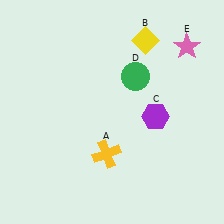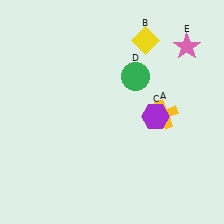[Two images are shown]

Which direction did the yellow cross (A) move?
The yellow cross (A) moved right.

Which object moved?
The yellow cross (A) moved right.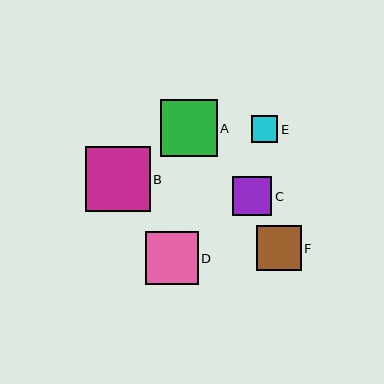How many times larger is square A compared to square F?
Square A is approximately 1.3 times the size of square F.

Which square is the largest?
Square B is the largest with a size of approximately 65 pixels.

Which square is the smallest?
Square E is the smallest with a size of approximately 27 pixels.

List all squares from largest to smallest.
From largest to smallest: B, A, D, F, C, E.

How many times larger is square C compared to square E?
Square C is approximately 1.5 times the size of square E.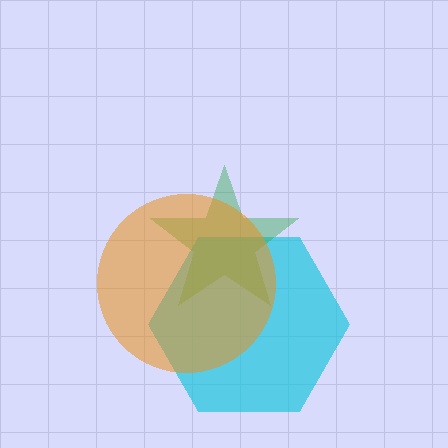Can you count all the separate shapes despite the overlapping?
Yes, there are 3 separate shapes.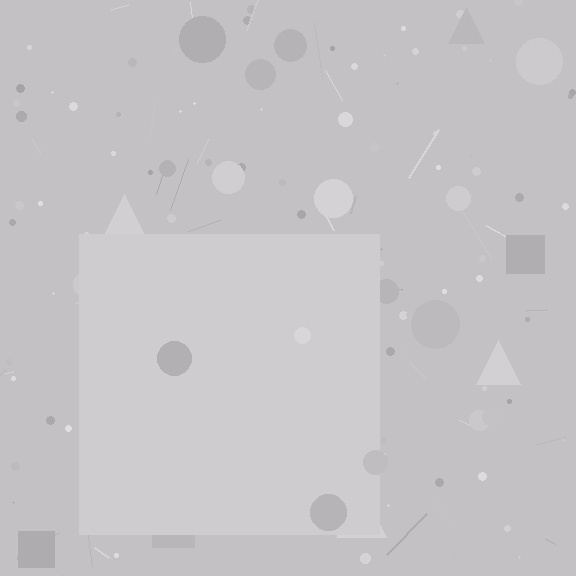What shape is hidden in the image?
A square is hidden in the image.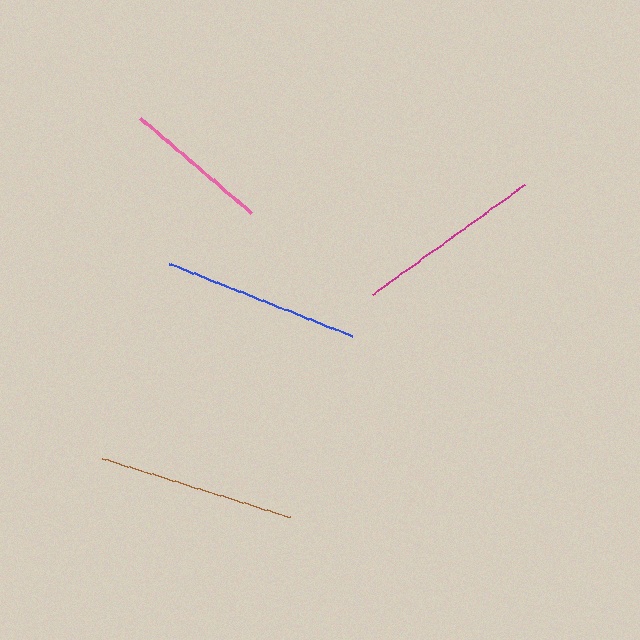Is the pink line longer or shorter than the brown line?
The brown line is longer than the pink line.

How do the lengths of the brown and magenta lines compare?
The brown and magenta lines are approximately the same length.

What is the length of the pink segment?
The pink segment is approximately 146 pixels long.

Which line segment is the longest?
The brown line is the longest at approximately 197 pixels.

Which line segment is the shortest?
The pink line is the shortest at approximately 146 pixels.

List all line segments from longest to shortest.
From longest to shortest: brown, blue, magenta, pink.